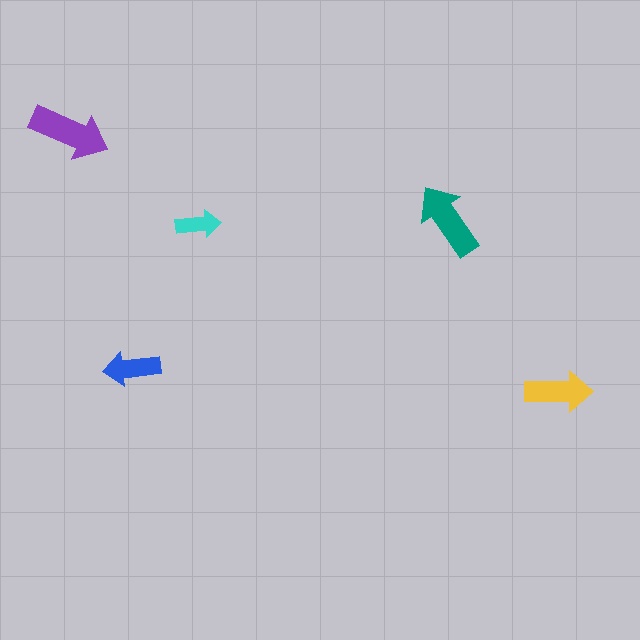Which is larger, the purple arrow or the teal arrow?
The purple one.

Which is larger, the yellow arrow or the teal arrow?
The teal one.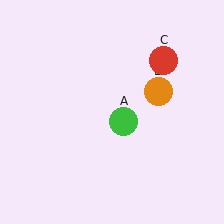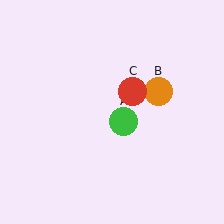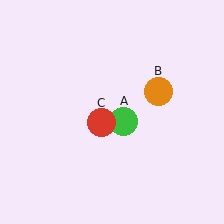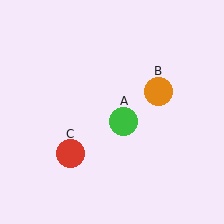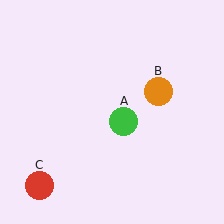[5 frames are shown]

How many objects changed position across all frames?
1 object changed position: red circle (object C).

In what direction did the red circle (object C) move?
The red circle (object C) moved down and to the left.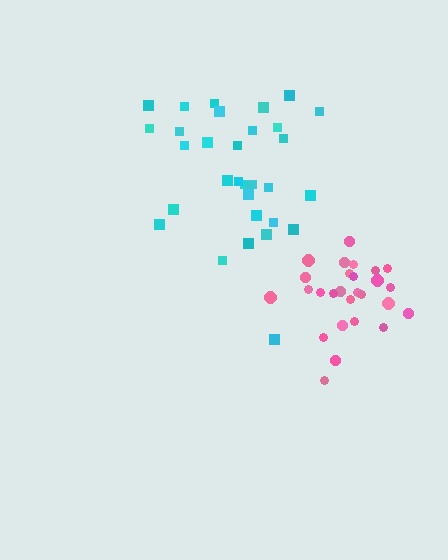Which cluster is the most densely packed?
Pink.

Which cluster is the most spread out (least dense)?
Cyan.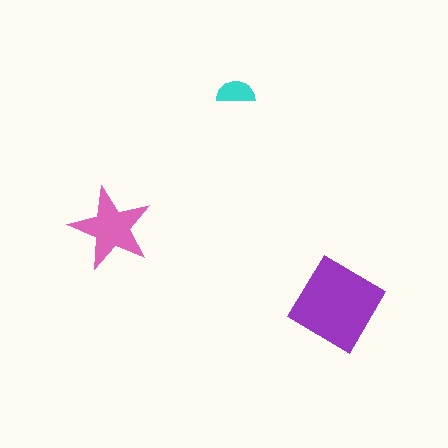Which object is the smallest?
The cyan semicircle.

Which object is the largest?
The purple diamond.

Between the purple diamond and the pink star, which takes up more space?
The purple diamond.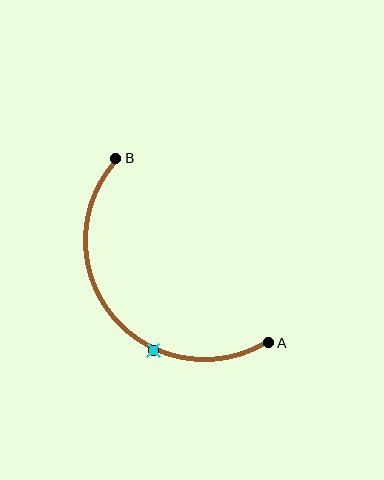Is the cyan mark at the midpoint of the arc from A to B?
No. The cyan mark lies on the arc but is closer to endpoint A. The arc midpoint would be at the point on the curve equidistant along the arc from both A and B.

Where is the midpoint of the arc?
The arc midpoint is the point on the curve farthest from the straight line joining A and B. It sits below and to the left of that line.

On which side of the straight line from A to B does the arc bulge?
The arc bulges below and to the left of the straight line connecting A and B.